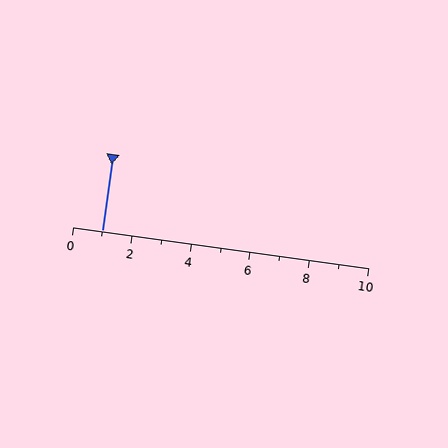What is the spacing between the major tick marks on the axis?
The major ticks are spaced 2 apart.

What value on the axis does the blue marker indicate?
The marker indicates approximately 1.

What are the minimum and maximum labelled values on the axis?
The axis runs from 0 to 10.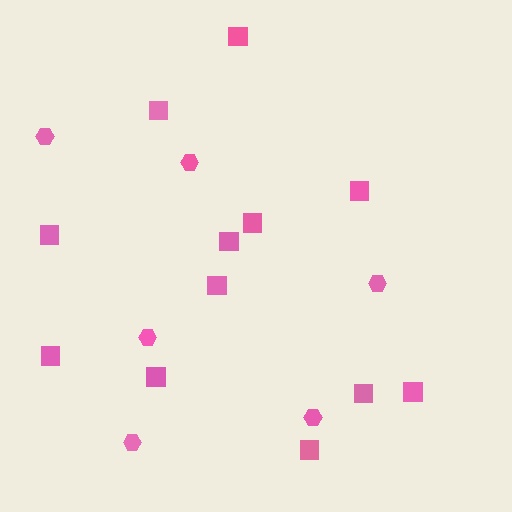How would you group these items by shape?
There are 2 groups: one group of squares (12) and one group of hexagons (6).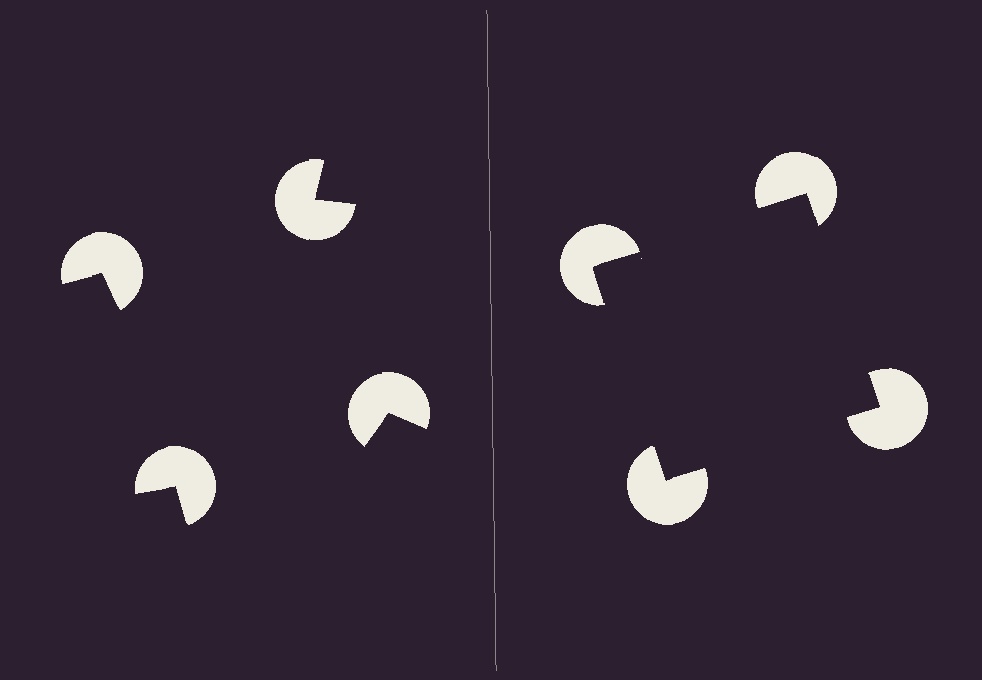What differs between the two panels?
The pac-man discs are positioned identically on both sides; only the wedge orientations differ. On the right they align to a square; on the left they are misaligned.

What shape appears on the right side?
An illusory square.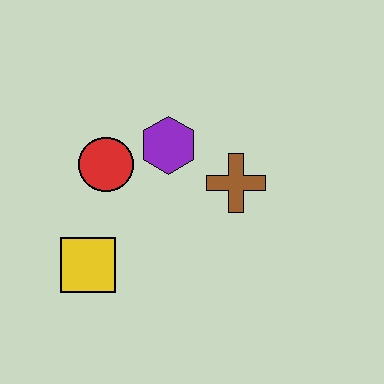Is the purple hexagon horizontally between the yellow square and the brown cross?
Yes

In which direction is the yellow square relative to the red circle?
The yellow square is below the red circle.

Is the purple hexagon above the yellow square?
Yes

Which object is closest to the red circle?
The purple hexagon is closest to the red circle.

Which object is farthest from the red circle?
The brown cross is farthest from the red circle.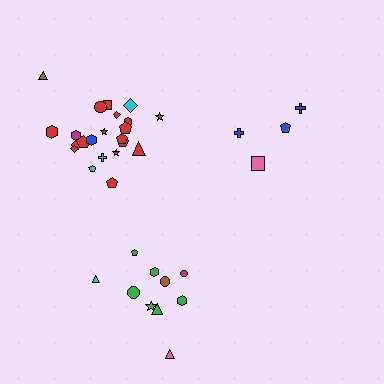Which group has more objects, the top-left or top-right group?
The top-left group.